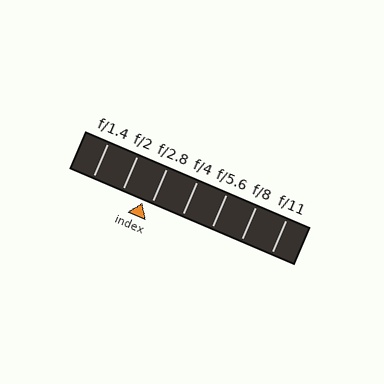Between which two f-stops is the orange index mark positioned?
The index mark is between f/2 and f/2.8.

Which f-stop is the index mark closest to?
The index mark is closest to f/2.8.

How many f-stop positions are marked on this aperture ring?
There are 7 f-stop positions marked.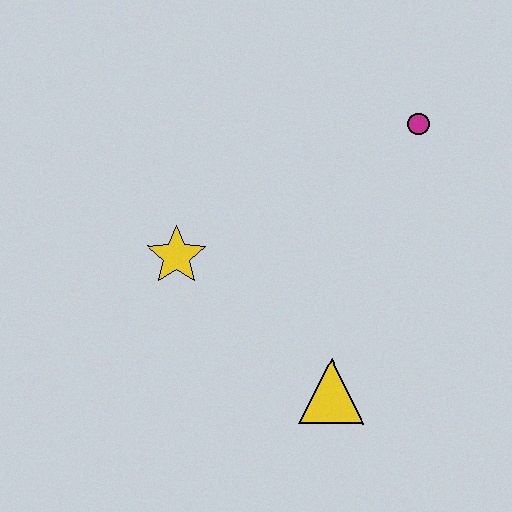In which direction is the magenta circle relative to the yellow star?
The magenta circle is to the right of the yellow star.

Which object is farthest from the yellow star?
The magenta circle is farthest from the yellow star.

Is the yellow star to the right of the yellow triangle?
No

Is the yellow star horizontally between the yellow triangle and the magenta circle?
No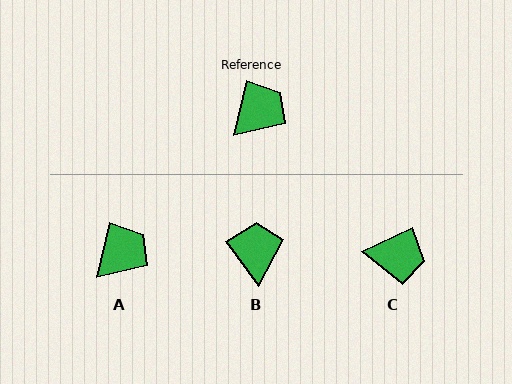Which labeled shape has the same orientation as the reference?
A.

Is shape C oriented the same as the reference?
No, it is off by about 51 degrees.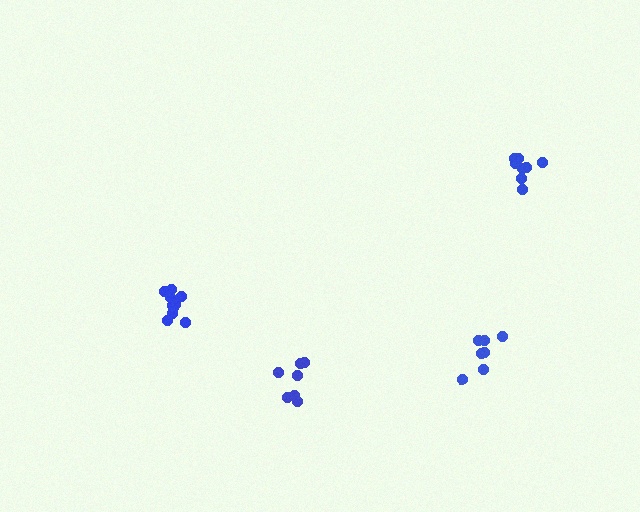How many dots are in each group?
Group 1: 10 dots, Group 2: 8 dots, Group 3: 7 dots, Group 4: 7 dots (32 total).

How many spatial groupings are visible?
There are 4 spatial groupings.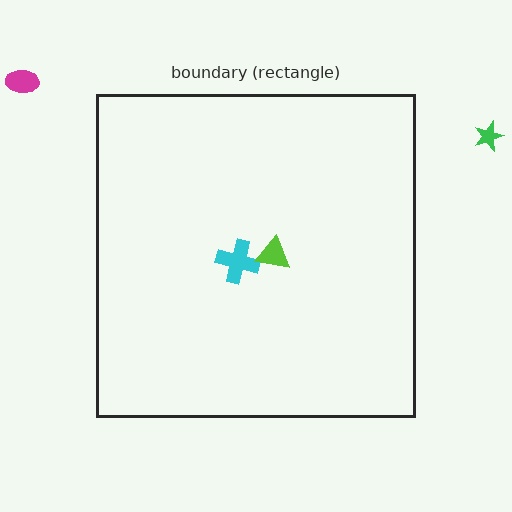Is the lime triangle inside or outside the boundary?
Inside.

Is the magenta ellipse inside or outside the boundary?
Outside.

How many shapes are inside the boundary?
2 inside, 2 outside.